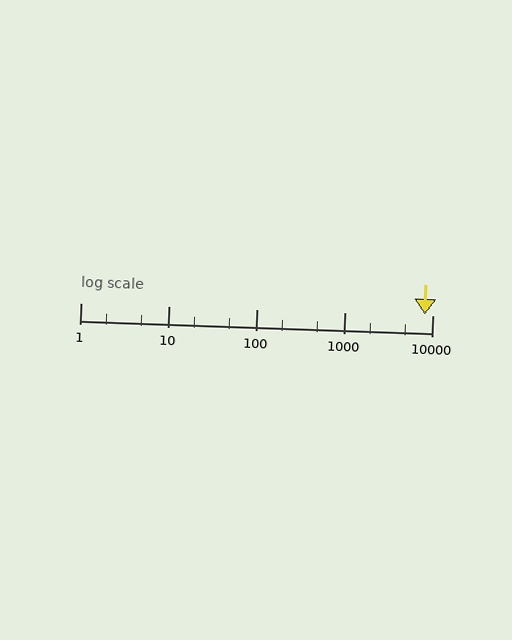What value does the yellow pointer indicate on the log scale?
The pointer indicates approximately 8200.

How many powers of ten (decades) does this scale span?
The scale spans 4 decades, from 1 to 10000.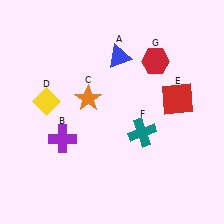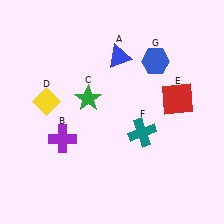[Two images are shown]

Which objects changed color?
C changed from orange to green. G changed from red to blue.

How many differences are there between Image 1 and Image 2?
There are 2 differences between the two images.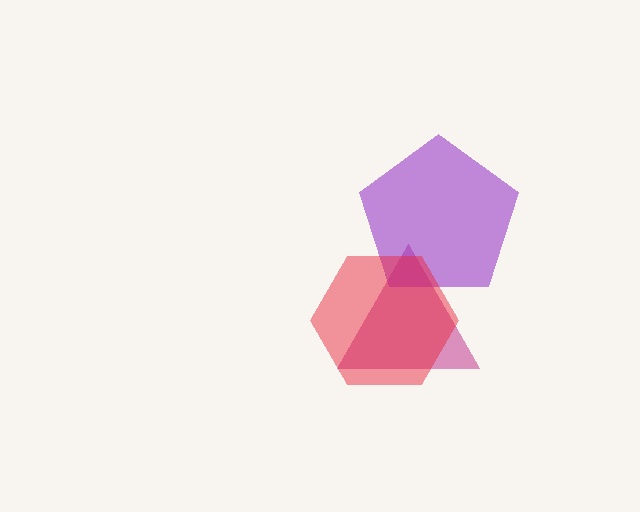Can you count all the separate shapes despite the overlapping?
Yes, there are 3 separate shapes.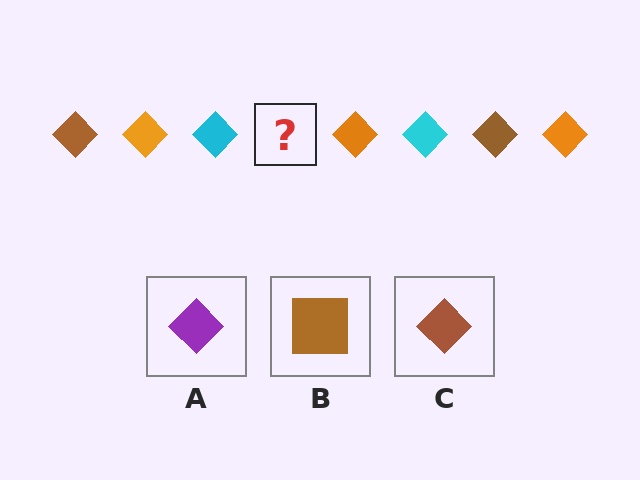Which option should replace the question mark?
Option C.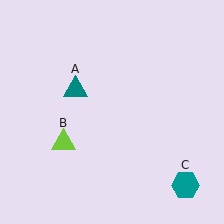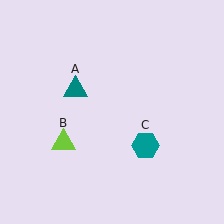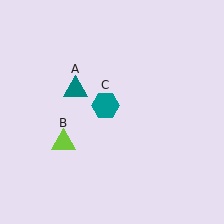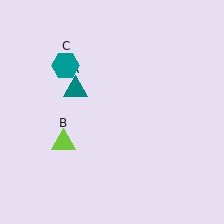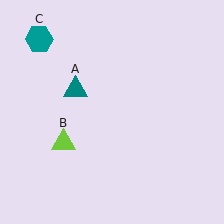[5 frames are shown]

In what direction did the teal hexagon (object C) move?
The teal hexagon (object C) moved up and to the left.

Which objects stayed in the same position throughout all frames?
Teal triangle (object A) and lime triangle (object B) remained stationary.